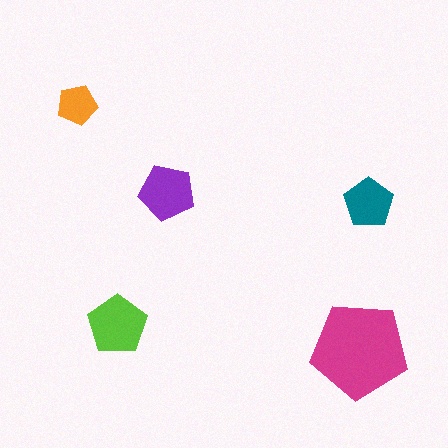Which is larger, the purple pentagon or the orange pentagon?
The purple one.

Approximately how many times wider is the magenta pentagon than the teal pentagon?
About 2 times wider.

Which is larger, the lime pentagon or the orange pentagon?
The lime one.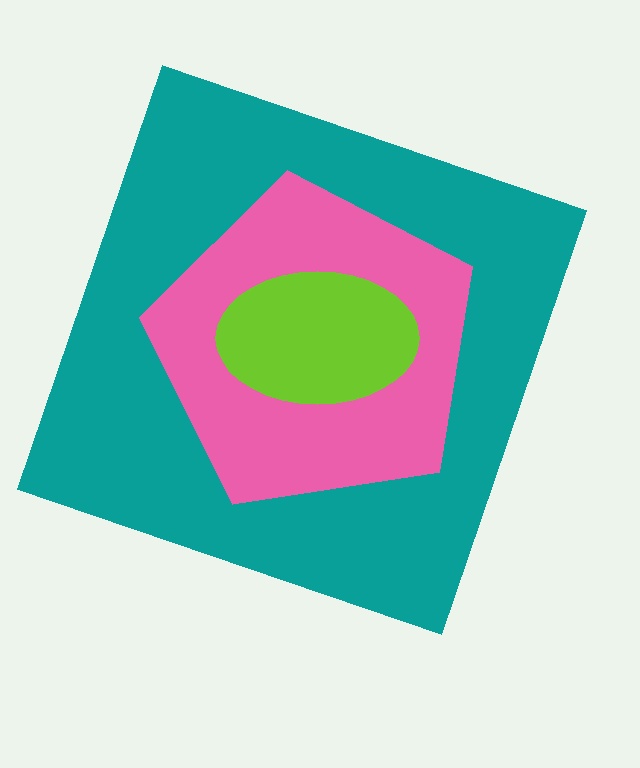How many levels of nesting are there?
3.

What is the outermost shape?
The teal square.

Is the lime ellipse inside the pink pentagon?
Yes.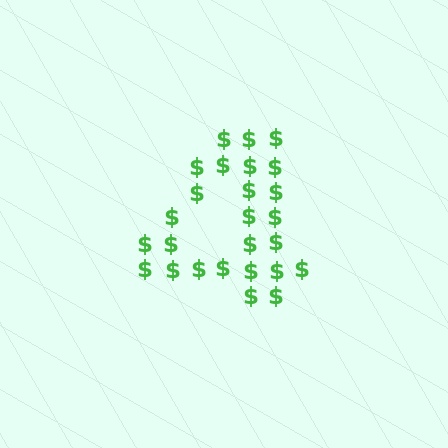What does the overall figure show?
The overall figure shows the digit 4.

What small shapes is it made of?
It is made of small dollar signs.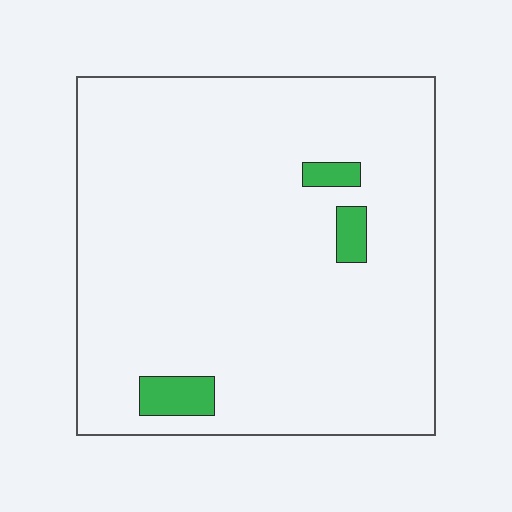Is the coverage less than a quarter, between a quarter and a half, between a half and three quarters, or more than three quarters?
Less than a quarter.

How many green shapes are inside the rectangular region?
3.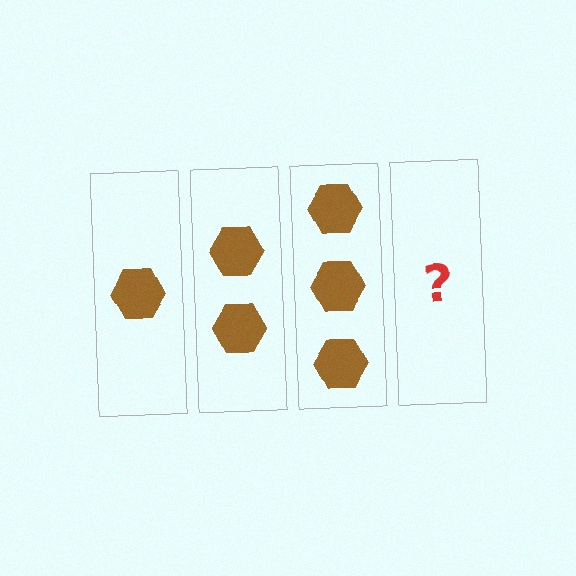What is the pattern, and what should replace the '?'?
The pattern is that each step adds one more hexagon. The '?' should be 4 hexagons.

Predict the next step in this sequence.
The next step is 4 hexagons.